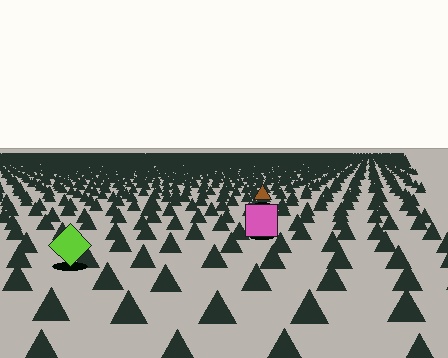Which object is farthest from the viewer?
The brown triangle is farthest from the viewer. It appears smaller and the ground texture around it is denser.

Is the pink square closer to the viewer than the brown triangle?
Yes. The pink square is closer — you can tell from the texture gradient: the ground texture is coarser near it.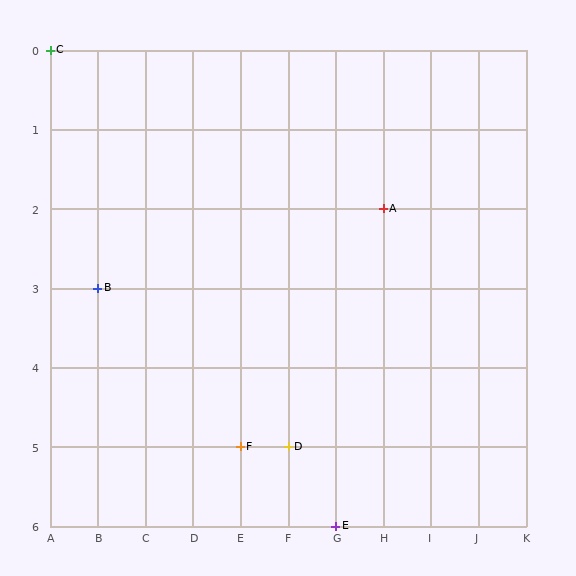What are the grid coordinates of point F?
Point F is at grid coordinates (E, 5).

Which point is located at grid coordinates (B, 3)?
Point B is at (B, 3).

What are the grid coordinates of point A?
Point A is at grid coordinates (H, 2).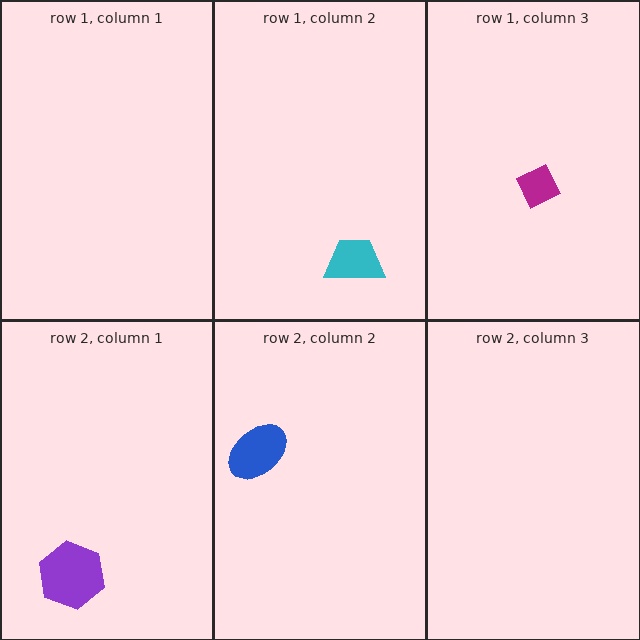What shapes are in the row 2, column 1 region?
The purple hexagon.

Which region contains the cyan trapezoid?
The row 1, column 2 region.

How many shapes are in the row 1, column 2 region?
1.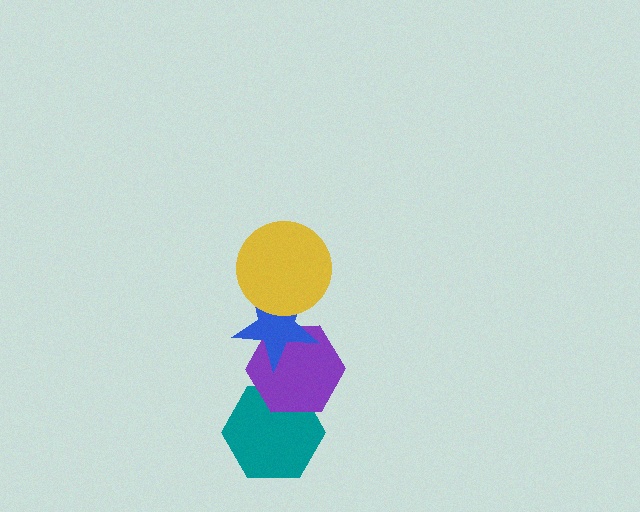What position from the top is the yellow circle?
The yellow circle is 1st from the top.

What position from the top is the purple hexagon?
The purple hexagon is 3rd from the top.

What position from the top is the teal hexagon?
The teal hexagon is 4th from the top.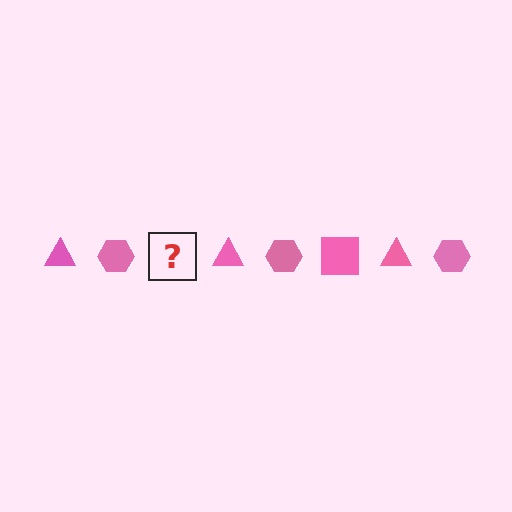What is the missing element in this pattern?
The missing element is a pink square.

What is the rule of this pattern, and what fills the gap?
The rule is that the pattern cycles through triangle, hexagon, square shapes in pink. The gap should be filled with a pink square.